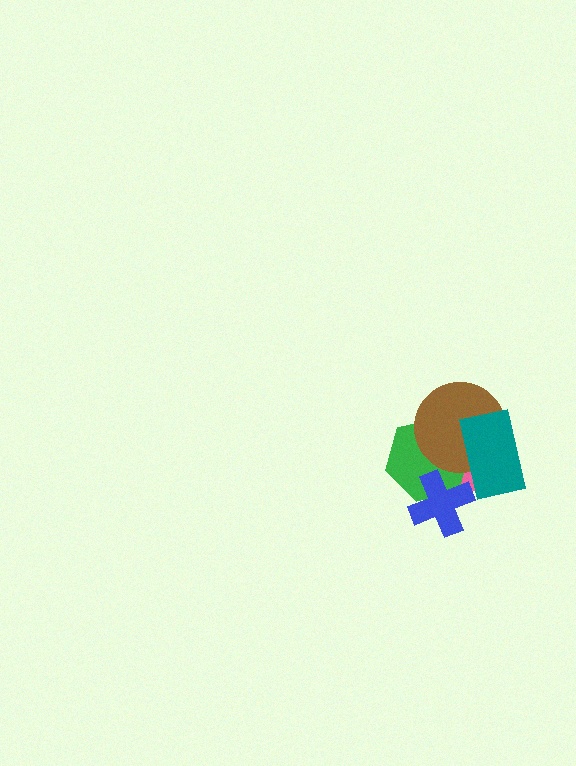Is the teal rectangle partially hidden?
No, no other shape covers it.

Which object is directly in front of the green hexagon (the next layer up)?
The blue cross is directly in front of the green hexagon.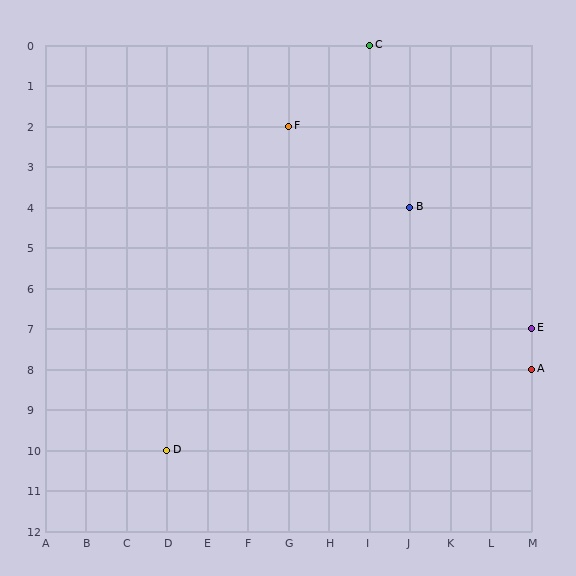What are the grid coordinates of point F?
Point F is at grid coordinates (G, 2).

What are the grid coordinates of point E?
Point E is at grid coordinates (M, 7).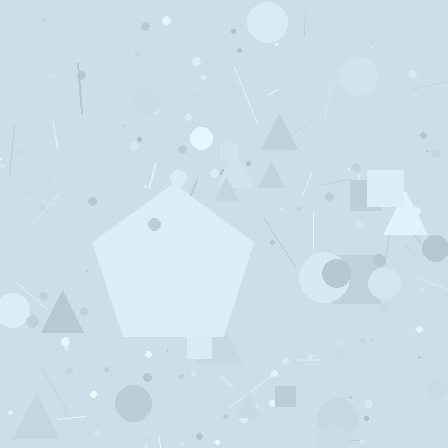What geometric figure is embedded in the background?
A pentagon is embedded in the background.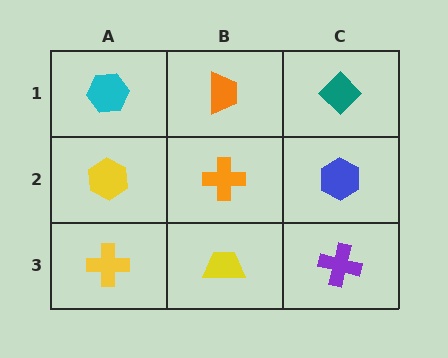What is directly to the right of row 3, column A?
A yellow trapezoid.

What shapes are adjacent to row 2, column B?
An orange trapezoid (row 1, column B), a yellow trapezoid (row 3, column B), a yellow hexagon (row 2, column A), a blue hexagon (row 2, column C).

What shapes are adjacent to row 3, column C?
A blue hexagon (row 2, column C), a yellow trapezoid (row 3, column B).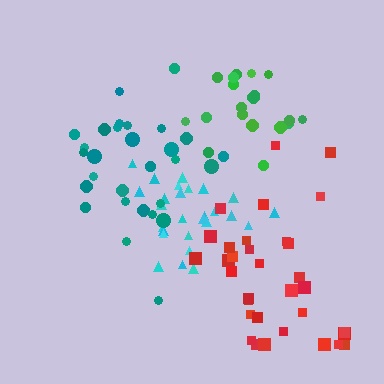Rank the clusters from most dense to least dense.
cyan, green, red, teal.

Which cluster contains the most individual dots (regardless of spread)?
Red (33).